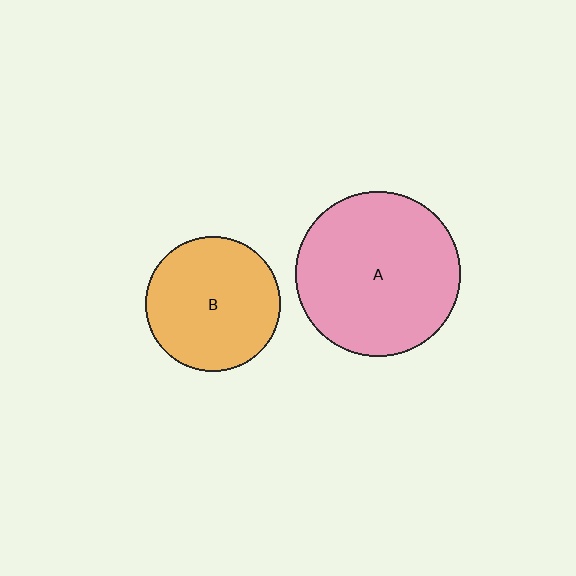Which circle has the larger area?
Circle A (pink).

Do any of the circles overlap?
No, none of the circles overlap.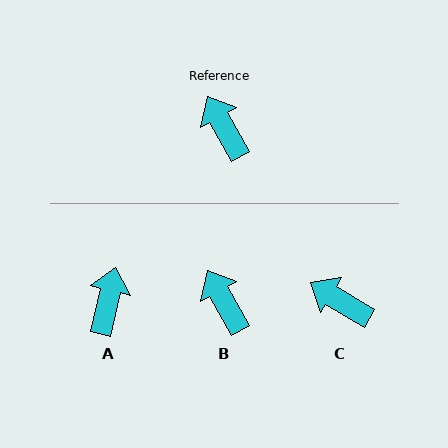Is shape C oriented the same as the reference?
No, it is off by about 30 degrees.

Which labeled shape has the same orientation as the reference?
B.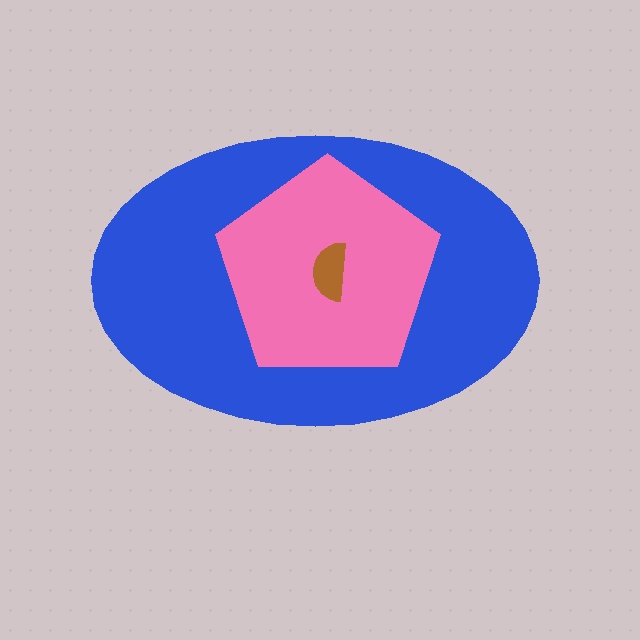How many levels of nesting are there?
3.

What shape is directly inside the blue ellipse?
The pink pentagon.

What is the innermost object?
The brown semicircle.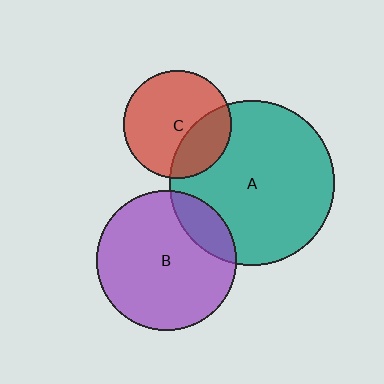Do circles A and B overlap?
Yes.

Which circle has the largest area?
Circle A (teal).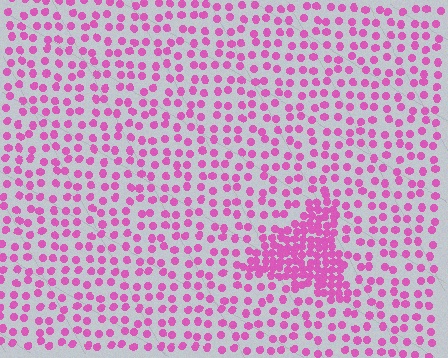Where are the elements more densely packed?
The elements are more densely packed inside the triangle boundary.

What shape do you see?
I see a triangle.